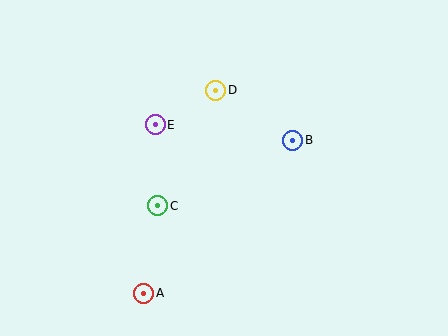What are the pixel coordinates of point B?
Point B is at (293, 140).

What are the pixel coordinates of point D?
Point D is at (216, 90).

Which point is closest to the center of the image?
Point B at (293, 140) is closest to the center.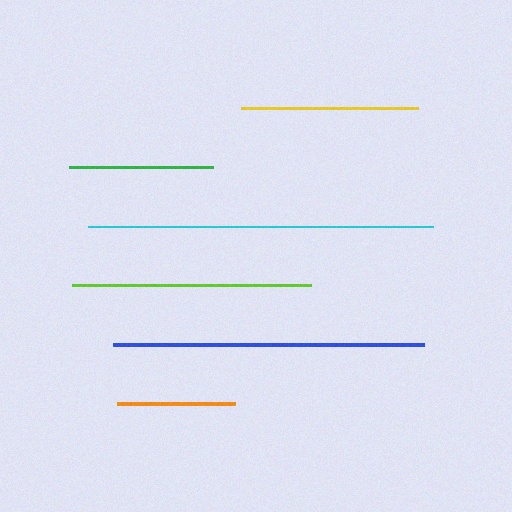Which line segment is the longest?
The cyan line is the longest at approximately 345 pixels.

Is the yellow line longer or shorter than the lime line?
The lime line is longer than the yellow line.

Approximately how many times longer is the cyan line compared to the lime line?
The cyan line is approximately 1.4 times the length of the lime line.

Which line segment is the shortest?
The orange line is the shortest at approximately 118 pixels.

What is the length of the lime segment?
The lime segment is approximately 239 pixels long.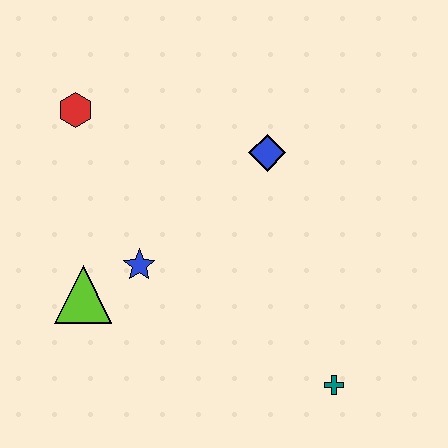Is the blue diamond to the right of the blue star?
Yes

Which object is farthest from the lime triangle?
The teal cross is farthest from the lime triangle.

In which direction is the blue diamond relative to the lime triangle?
The blue diamond is to the right of the lime triangle.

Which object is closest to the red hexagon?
The blue star is closest to the red hexagon.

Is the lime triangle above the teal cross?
Yes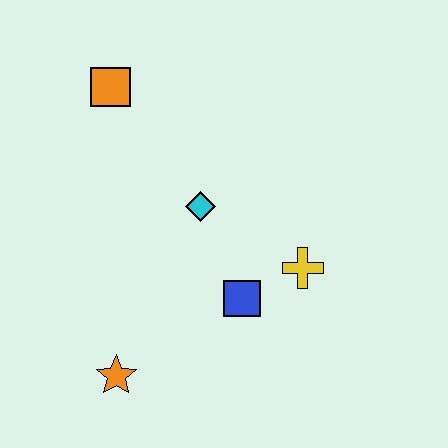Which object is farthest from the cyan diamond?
The orange star is farthest from the cyan diamond.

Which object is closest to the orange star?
The blue square is closest to the orange star.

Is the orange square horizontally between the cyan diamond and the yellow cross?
No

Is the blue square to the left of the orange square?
No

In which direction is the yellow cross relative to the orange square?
The yellow cross is to the right of the orange square.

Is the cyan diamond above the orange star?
Yes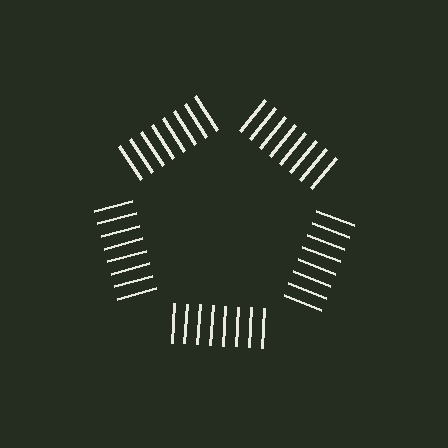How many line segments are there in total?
40 — 8 along each of the 5 edges.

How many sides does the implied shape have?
5 sides — the line-ends trace a pentagon.